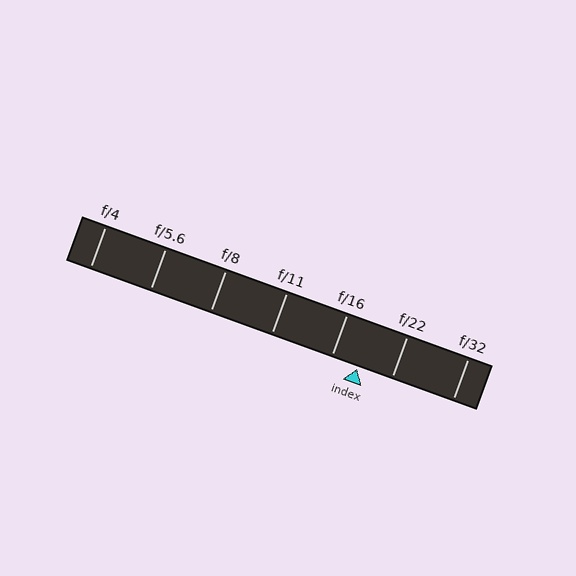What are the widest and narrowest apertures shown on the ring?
The widest aperture shown is f/4 and the narrowest is f/32.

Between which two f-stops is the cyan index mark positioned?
The index mark is between f/16 and f/22.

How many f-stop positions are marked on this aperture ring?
There are 7 f-stop positions marked.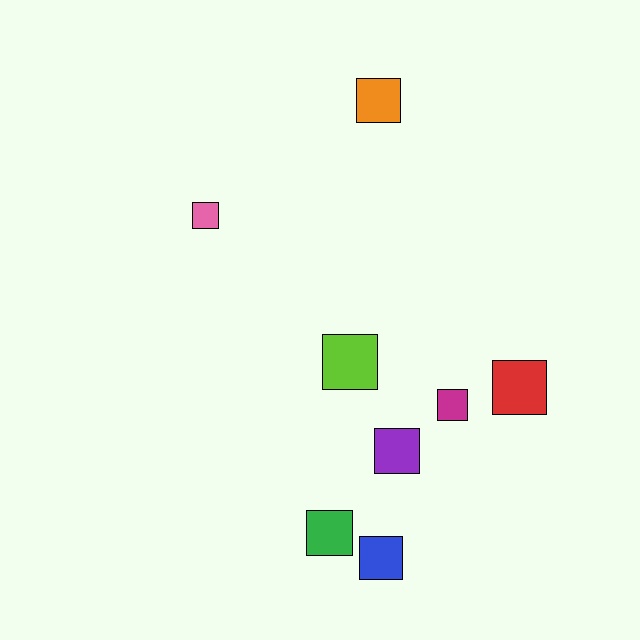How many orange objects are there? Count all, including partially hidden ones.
There is 1 orange object.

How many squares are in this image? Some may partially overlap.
There are 8 squares.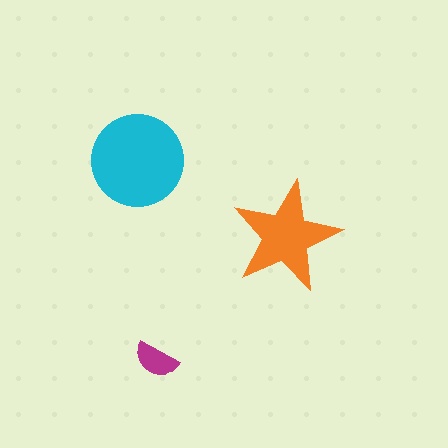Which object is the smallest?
The magenta semicircle.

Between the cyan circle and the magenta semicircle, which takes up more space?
The cyan circle.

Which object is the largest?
The cyan circle.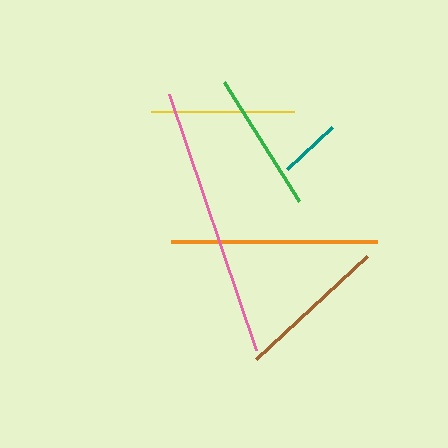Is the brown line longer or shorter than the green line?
The brown line is longer than the green line.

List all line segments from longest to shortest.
From longest to shortest: pink, orange, brown, yellow, green, teal.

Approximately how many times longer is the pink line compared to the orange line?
The pink line is approximately 1.3 times the length of the orange line.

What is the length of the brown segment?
The brown segment is approximately 151 pixels long.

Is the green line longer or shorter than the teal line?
The green line is longer than the teal line.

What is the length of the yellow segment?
The yellow segment is approximately 143 pixels long.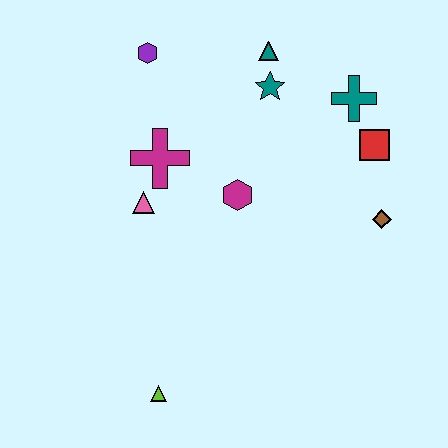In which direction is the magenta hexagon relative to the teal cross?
The magenta hexagon is to the left of the teal cross.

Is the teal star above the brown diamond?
Yes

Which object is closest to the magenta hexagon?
The magenta cross is closest to the magenta hexagon.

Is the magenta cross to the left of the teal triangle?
Yes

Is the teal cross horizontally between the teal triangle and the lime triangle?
No